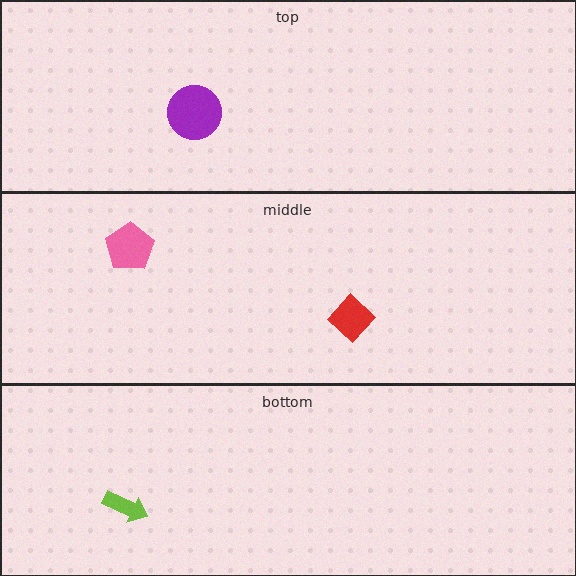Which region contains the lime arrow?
The bottom region.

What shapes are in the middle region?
The pink pentagon, the red diamond.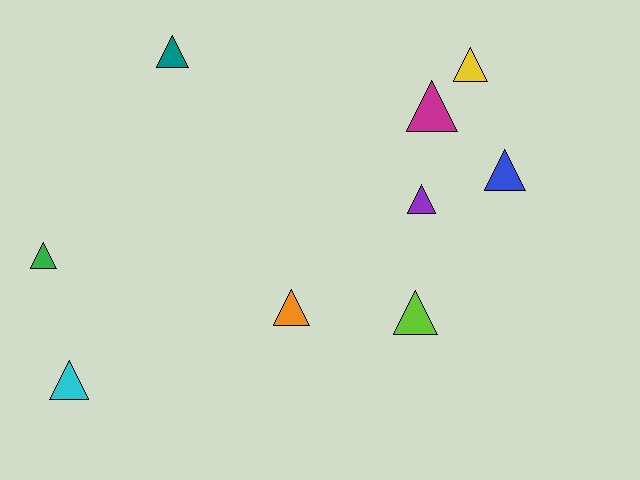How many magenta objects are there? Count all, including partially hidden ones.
There is 1 magenta object.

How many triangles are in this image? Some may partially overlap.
There are 9 triangles.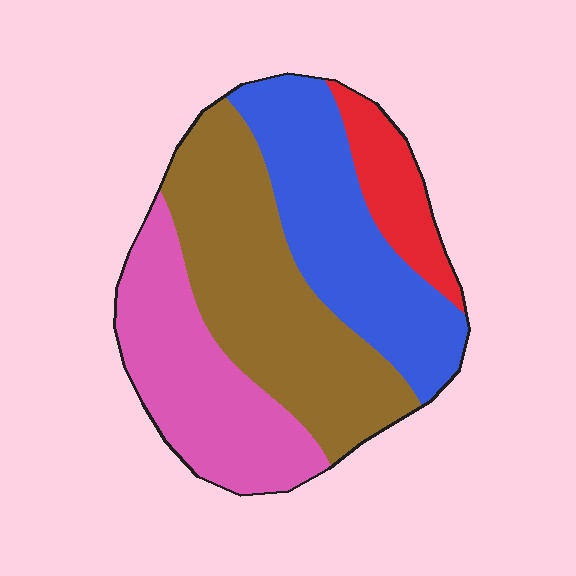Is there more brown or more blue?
Brown.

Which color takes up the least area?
Red, at roughly 10%.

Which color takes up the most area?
Brown, at roughly 35%.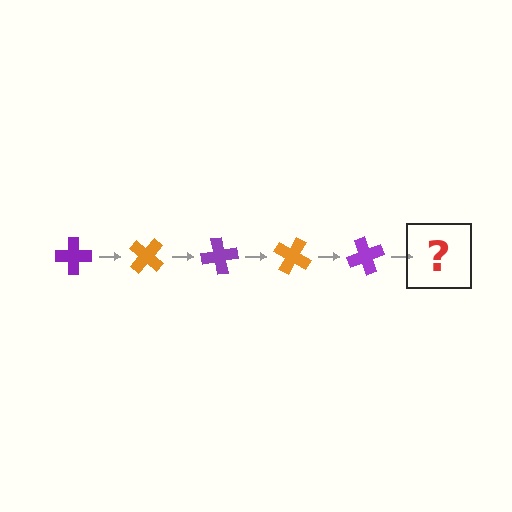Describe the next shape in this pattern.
It should be an orange cross, rotated 200 degrees from the start.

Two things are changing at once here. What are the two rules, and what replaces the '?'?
The two rules are that it rotates 40 degrees each step and the color cycles through purple and orange. The '?' should be an orange cross, rotated 200 degrees from the start.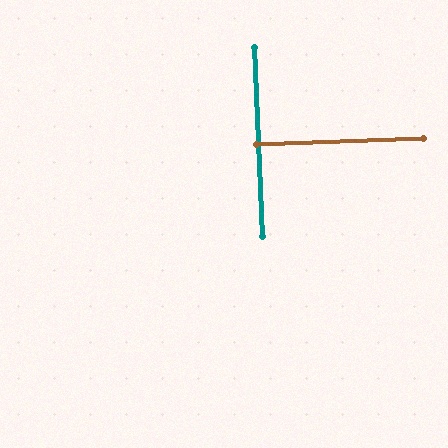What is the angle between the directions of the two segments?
Approximately 90 degrees.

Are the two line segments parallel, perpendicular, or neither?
Perpendicular — they meet at approximately 90°.